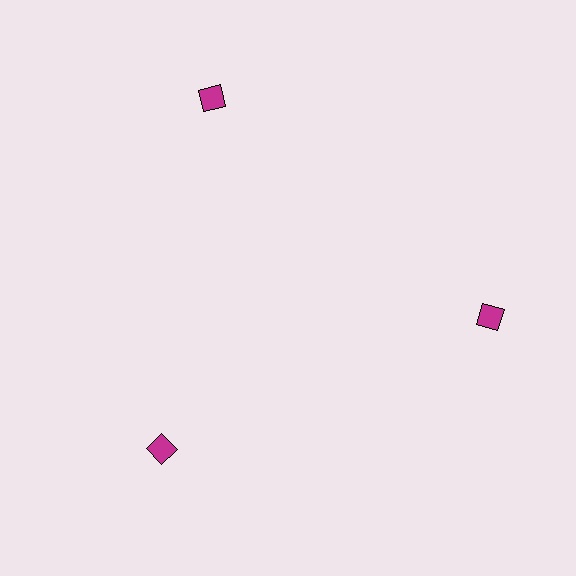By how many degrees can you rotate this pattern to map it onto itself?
The pattern maps onto itself every 120 degrees of rotation.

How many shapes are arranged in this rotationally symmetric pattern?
There are 3 shapes, arranged in 3 groups of 1.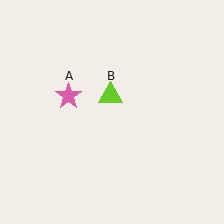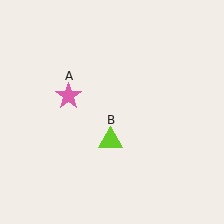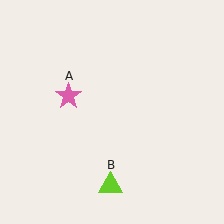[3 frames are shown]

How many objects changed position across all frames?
1 object changed position: lime triangle (object B).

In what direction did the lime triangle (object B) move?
The lime triangle (object B) moved down.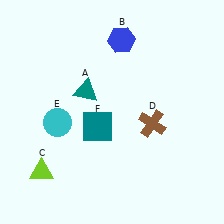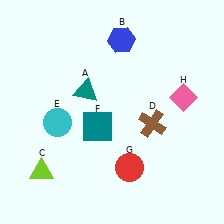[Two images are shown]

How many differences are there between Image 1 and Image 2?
There are 2 differences between the two images.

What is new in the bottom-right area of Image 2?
A red circle (G) was added in the bottom-right area of Image 2.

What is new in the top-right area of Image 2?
A pink diamond (H) was added in the top-right area of Image 2.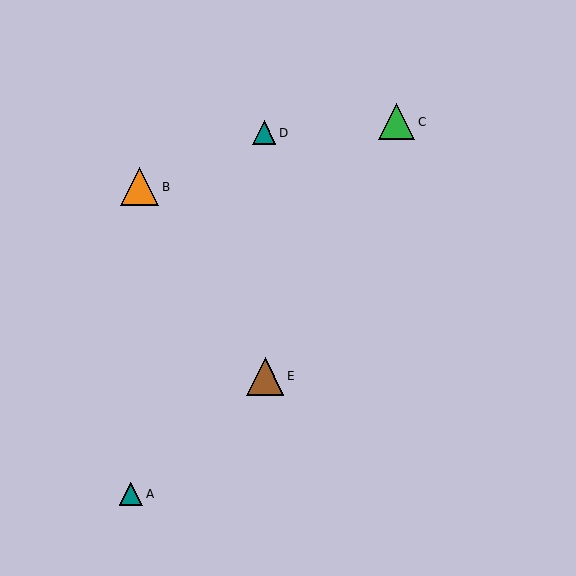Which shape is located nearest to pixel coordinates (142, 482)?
The teal triangle (labeled A) at (131, 494) is nearest to that location.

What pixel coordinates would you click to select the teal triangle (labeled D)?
Click at (264, 133) to select the teal triangle D.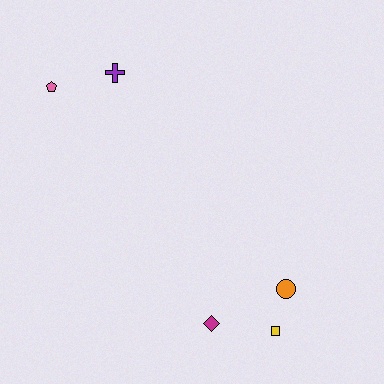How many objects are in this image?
There are 5 objects.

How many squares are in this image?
There is 1 square.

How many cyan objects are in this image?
There are no cyan objects.